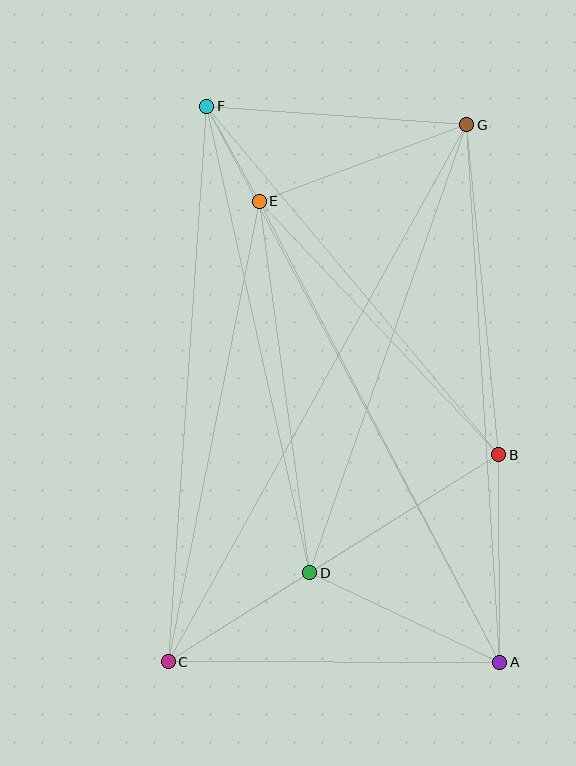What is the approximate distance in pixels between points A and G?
The distance between A and G is approximately 539 pixels.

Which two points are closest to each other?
Points E and F are closest to each other.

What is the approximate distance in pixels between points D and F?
The distance between D and F is approximately 477 pixels.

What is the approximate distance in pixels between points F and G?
The distance between F and G is approximately 261 pixels.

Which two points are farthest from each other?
Points A and F are farthest from each other.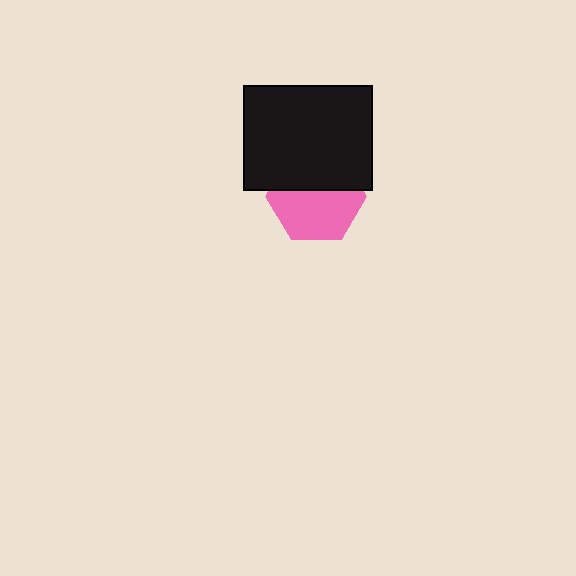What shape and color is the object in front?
The object in front is a black rectangle.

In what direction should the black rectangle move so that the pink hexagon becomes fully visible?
The black rectangle should move up. That is the shortest direction to clear the overlap and leave the pink hexagon fully visible.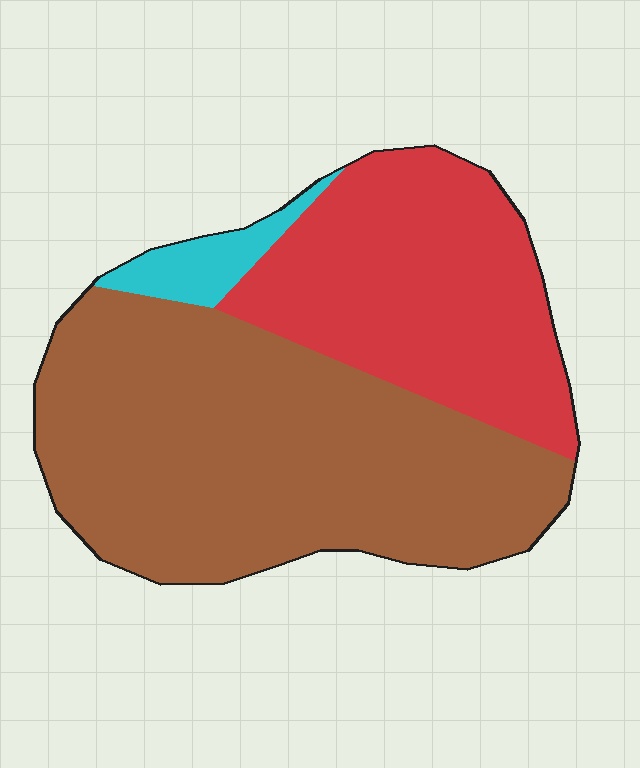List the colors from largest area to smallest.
From largest to smallest: brown, red, cyan.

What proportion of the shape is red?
Red covers 35% of the shape.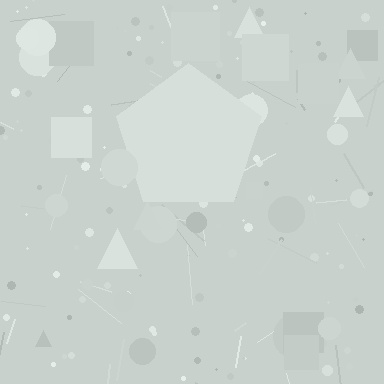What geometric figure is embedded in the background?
A pentagon is embedded in the background.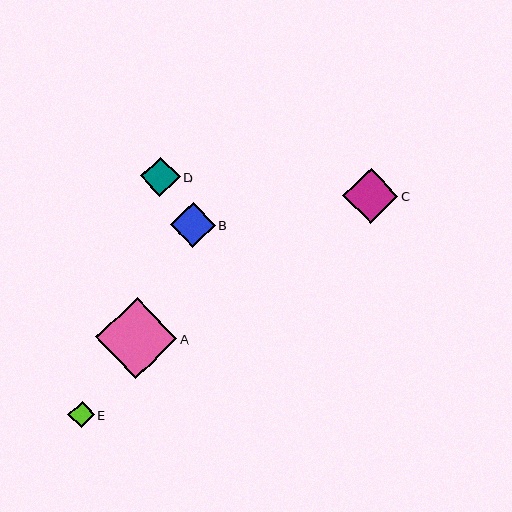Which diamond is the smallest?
Diamond E is the smallest with a size of approximately 26 pixels.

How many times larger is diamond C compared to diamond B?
Diamond C is approximately 1.3 times the size of diamond B.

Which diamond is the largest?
Diamond A is the largest with a size of approximately 81 pixels.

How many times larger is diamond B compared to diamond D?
Diamond B is approximately 1.1 times the size of diamond D.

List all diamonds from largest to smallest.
From largest to smallest: A, C, B, D, E.